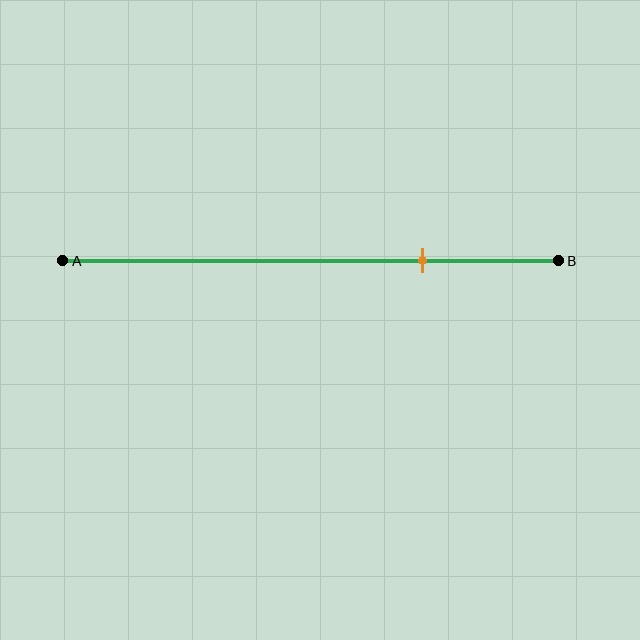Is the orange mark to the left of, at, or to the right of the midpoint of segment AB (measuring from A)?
The orange mark is to the right of the midpoint of segment AB.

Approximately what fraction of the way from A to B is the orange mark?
The orange mark is approximately 75% of the way from A to B.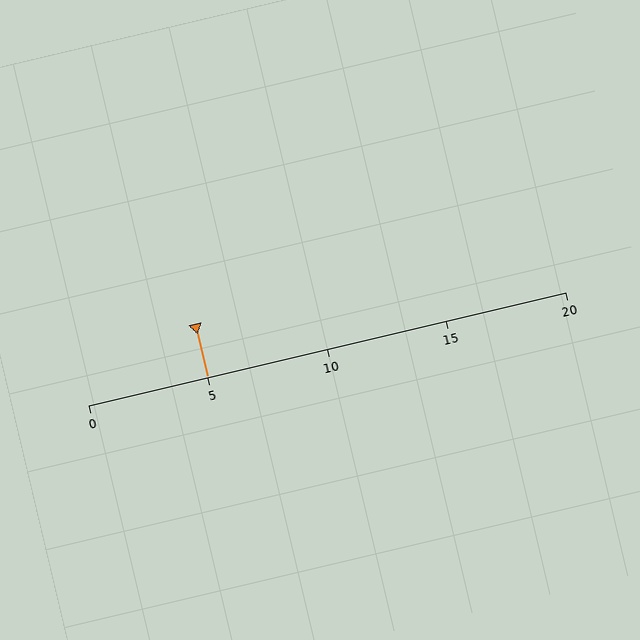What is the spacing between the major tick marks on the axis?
The major ticks are spaced 5 apart.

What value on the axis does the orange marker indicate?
The marker indicates approximately 5.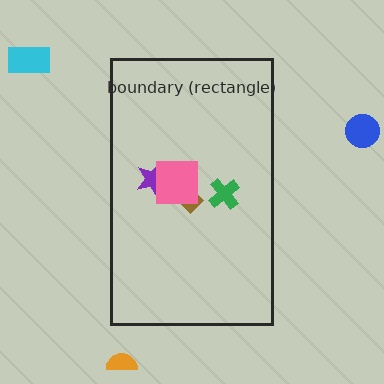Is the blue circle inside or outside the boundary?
Outside.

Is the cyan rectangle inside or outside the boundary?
Outside.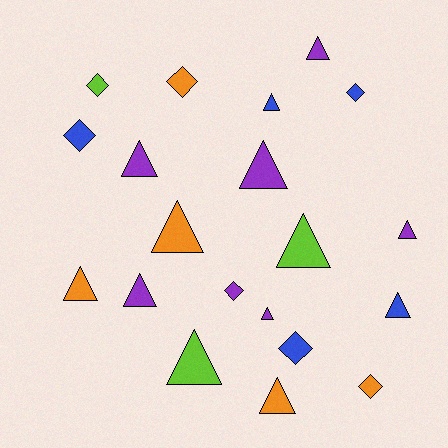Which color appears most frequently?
Purple, with 7 objects.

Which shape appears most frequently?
Triangle, with 13 objects.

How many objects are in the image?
There are 20 objects.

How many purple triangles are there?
There are 6 purple triangles.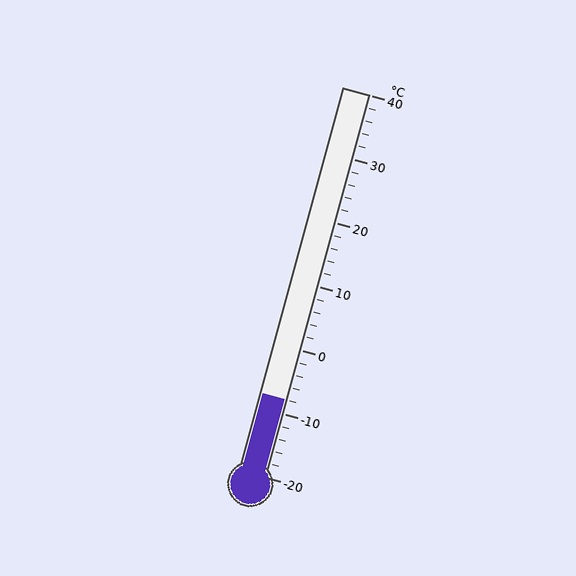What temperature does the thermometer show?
The thermometer shows approximately -8°C.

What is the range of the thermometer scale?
The thermometer scale ranges from -20°C to 40°C.